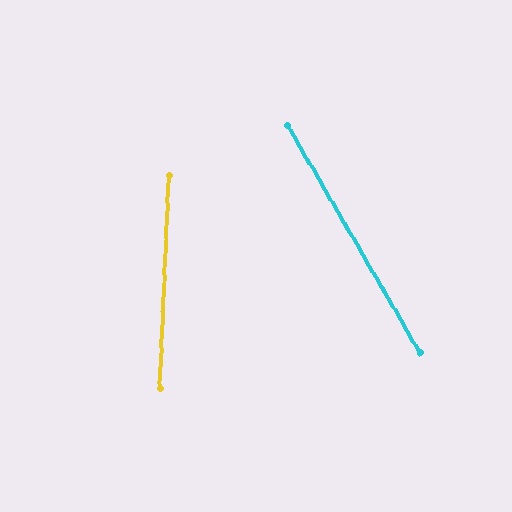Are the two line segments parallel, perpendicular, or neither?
Neither parallel nor perpendicular — they differ by about 33°.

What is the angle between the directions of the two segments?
Approximately 33 degrees.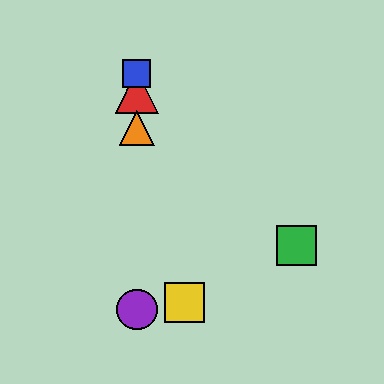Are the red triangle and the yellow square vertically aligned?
No, the red triangle is at x≈137 and the yellow square is at x≈185.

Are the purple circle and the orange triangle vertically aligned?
Yes, both are at x≈137.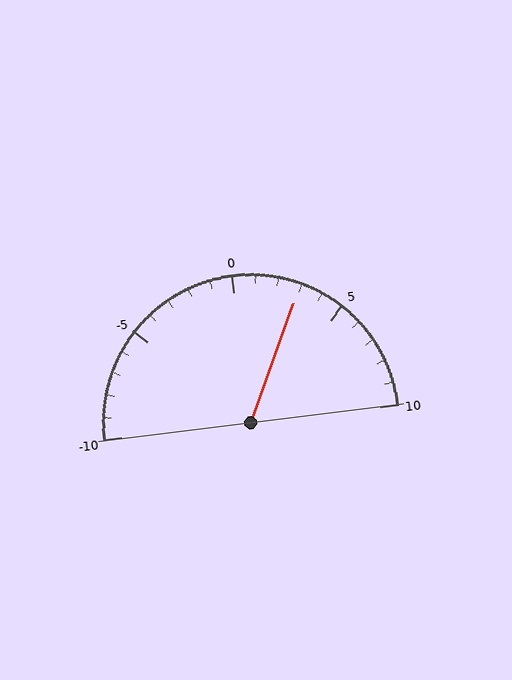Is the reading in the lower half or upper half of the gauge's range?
The reading is in the upper half of the range (-10 to 10).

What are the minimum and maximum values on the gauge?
The gauge ranges from -10 to 10.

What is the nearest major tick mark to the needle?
The nearest major tick mark is 5.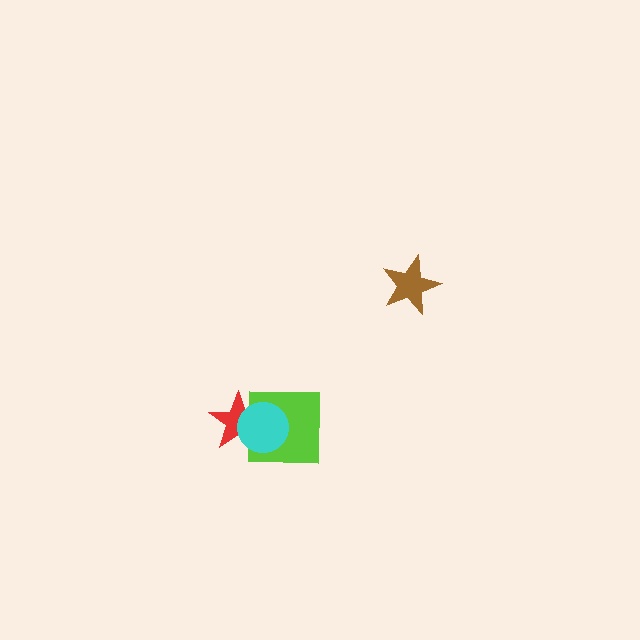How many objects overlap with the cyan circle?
2 objects overlap with the cyan circle.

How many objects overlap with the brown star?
0 objects overlap with the brown star.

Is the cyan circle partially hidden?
No, no other shape covers it.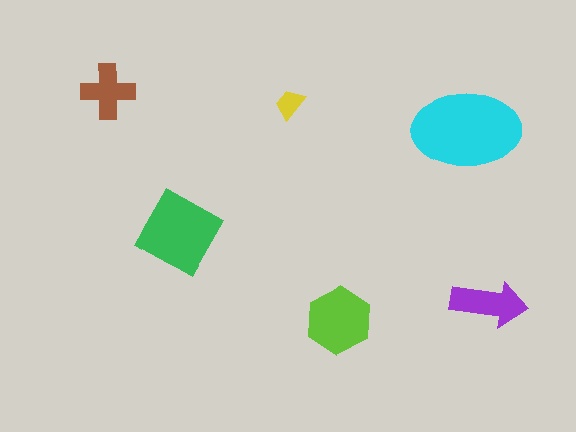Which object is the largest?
The cyan ellipse.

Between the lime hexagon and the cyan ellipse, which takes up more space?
The cyan ellipse.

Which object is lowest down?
The lime hexagon is bottommost.